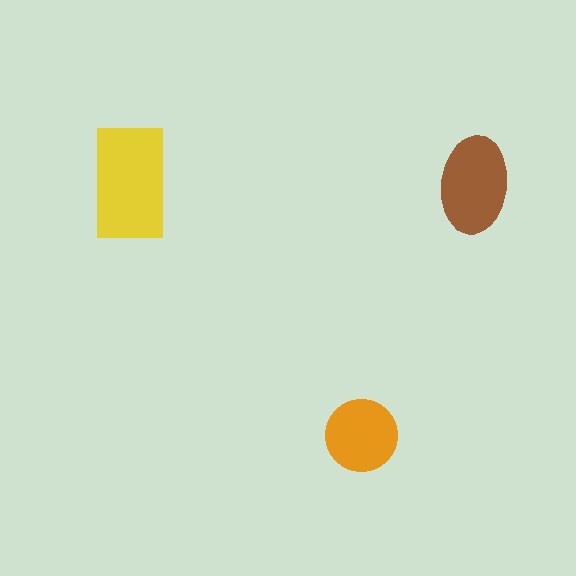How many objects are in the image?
There are 3 objects in the image.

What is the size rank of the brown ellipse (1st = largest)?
2nd.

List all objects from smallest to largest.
The orange circle, the brown ellipse, the yellow rectangle.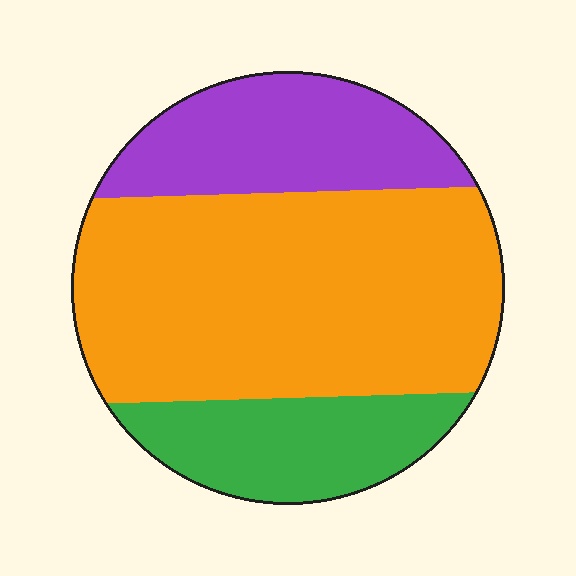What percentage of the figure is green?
Green takes up less than a quarter of the figure.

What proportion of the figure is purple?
Purple takes up less than a quarter of the figure.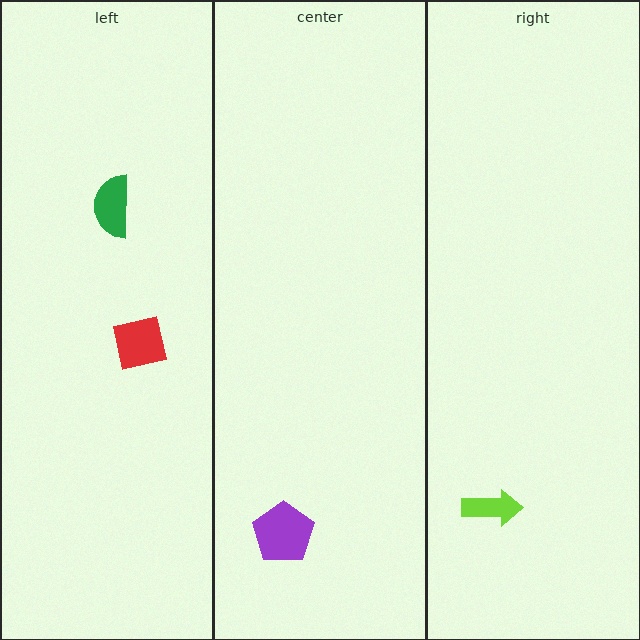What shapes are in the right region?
The lime arrow.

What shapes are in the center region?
The purple pentagon.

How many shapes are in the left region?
2.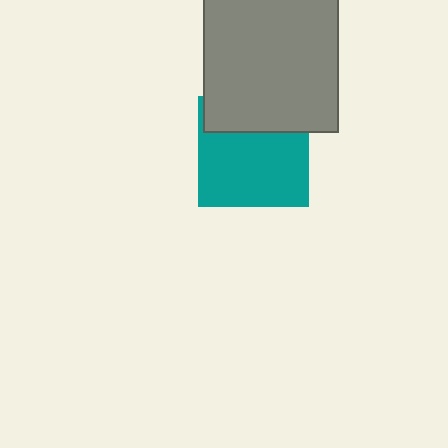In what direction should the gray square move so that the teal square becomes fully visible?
The gray square should move up. That is the shortest direction to clear the overlap and leave the teal square fully visible.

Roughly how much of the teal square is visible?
Most of it is visible (roughly 68%).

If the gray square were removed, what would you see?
You would see the complete teal square.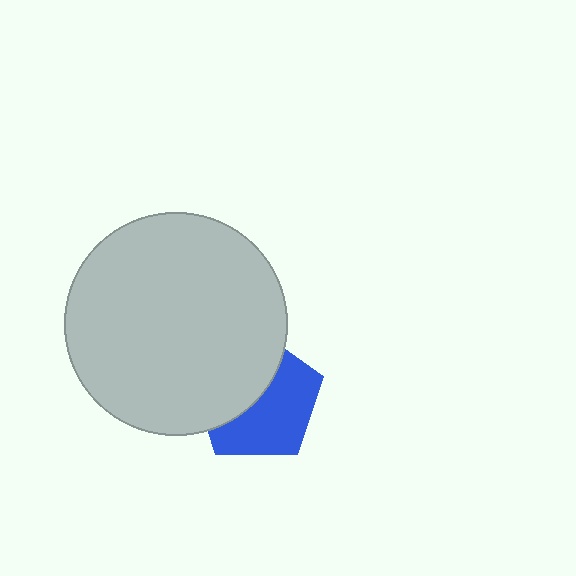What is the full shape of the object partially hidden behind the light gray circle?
The partially hidden object is a blue pentagon.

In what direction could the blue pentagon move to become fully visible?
The blue pentagon could move toward the lower-right. That would shift it out from behind the light gray circle entirely.